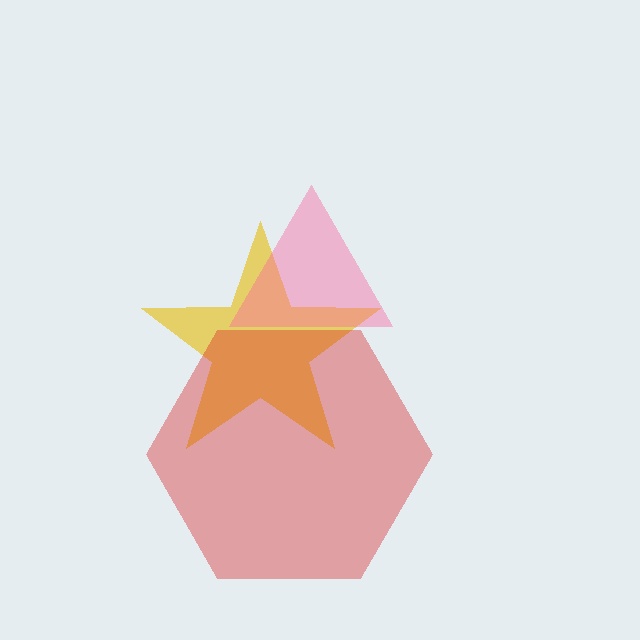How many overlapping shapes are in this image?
There are 3 overlapping shapes in the image.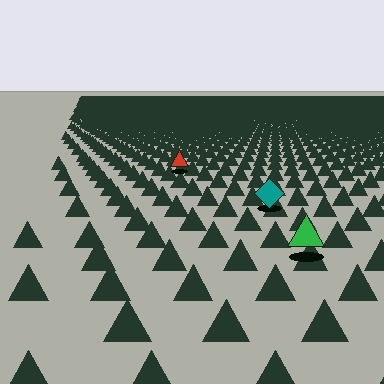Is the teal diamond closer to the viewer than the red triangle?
Yes. The teal diamond is closer — you can tell from the texture gradient: the ground texture is coarser near it.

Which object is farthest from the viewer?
The red triangle is farthest from the viewer. It appears smaller and the ground texture around it is denser.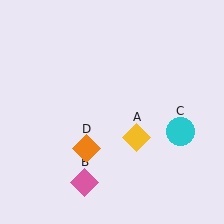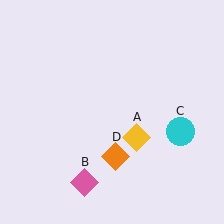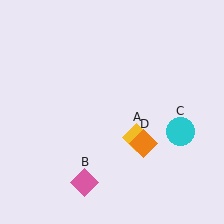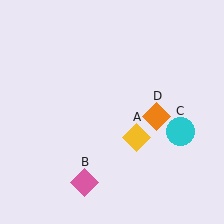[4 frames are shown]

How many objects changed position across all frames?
1 object changed position: orange diamond (object D).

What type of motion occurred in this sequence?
The orange diamond (object D) rotated counterclockwise around the center of the scene.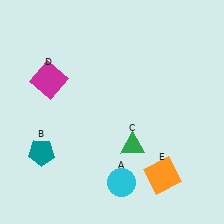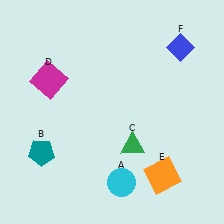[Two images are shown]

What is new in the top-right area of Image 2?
A blue diamond (F) was added in the top-right area of Image 2.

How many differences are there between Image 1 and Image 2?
There is 1 difference between the two images.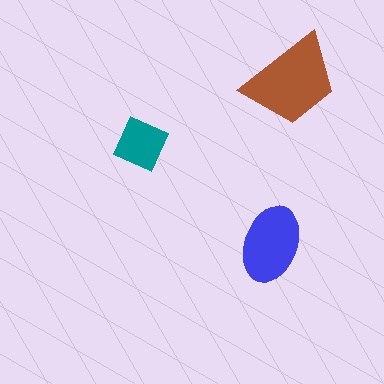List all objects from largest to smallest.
The brown trapezoid, the blue ellipse, the teal diamond.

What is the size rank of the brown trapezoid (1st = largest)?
1st.